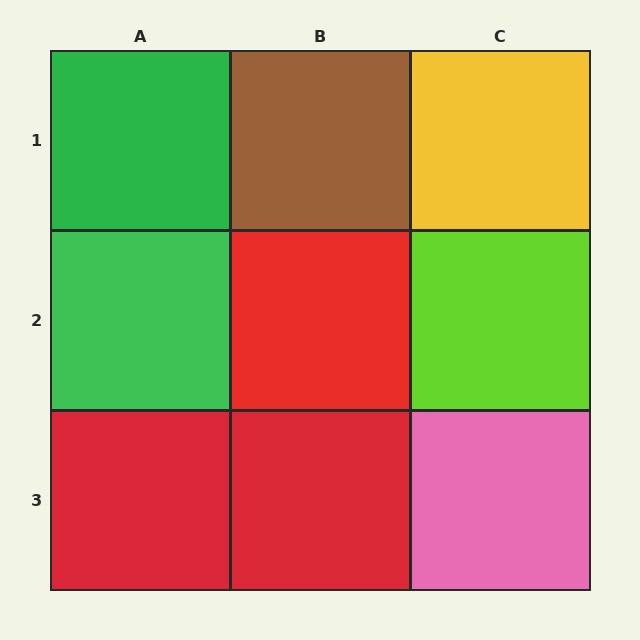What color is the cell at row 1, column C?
Yellow.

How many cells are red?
3 cells are red.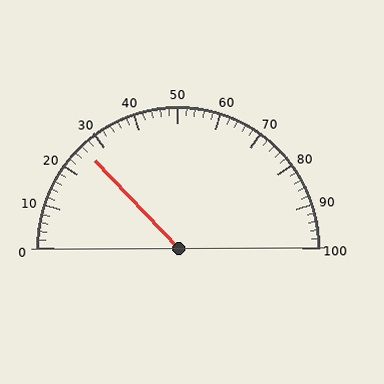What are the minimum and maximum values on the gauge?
The gauge ranges from 0 to 100.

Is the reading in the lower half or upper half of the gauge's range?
The reading is in the lower half of the range (0 to 100).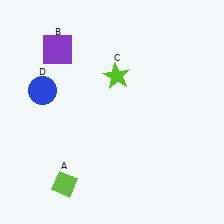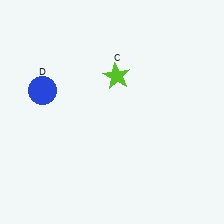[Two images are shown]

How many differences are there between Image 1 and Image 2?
There are 2 differences between the two images.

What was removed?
The lime diamond (A), the purple square (B) were removed in Image 2.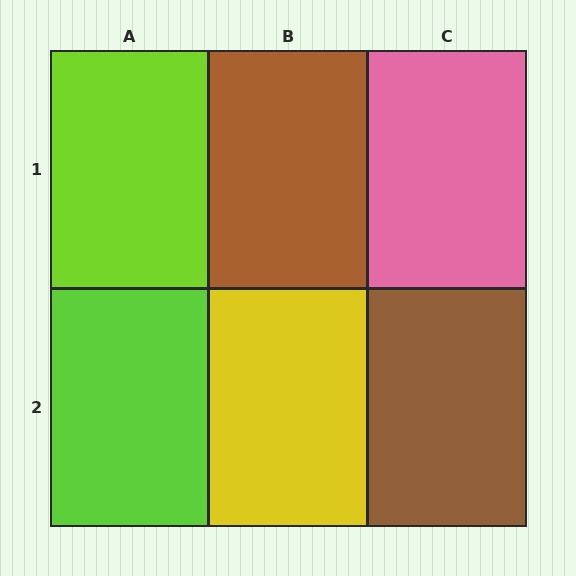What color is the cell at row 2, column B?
Yellow.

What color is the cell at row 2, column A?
Lime.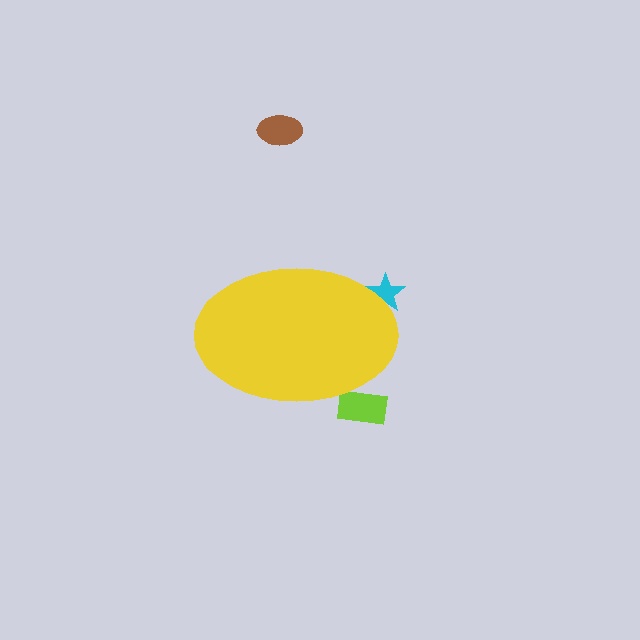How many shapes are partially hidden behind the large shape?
2 shapes are partially hidden.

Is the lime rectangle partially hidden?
Yes, the lime rectangle is partially hidden behind the yellow ellipse.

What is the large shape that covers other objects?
A yellow ellipse.